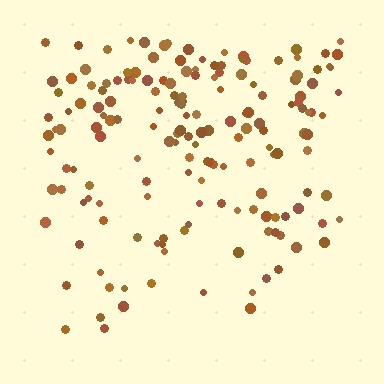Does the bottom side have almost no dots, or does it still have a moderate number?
Still a moderate number, just noticeably fewer than the top.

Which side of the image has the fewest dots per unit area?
The bottom.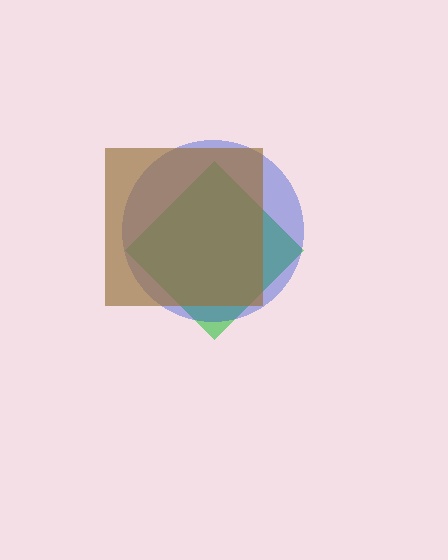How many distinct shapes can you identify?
There are 3 distinct shapes: a green diamond, a blue circle, a brown square.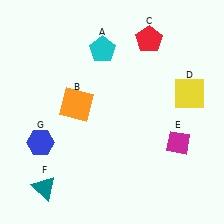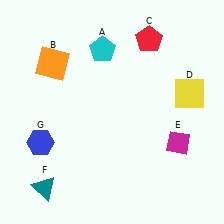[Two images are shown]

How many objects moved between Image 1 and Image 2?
1 object moved between the two images.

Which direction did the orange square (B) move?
The orange square (B) moved up.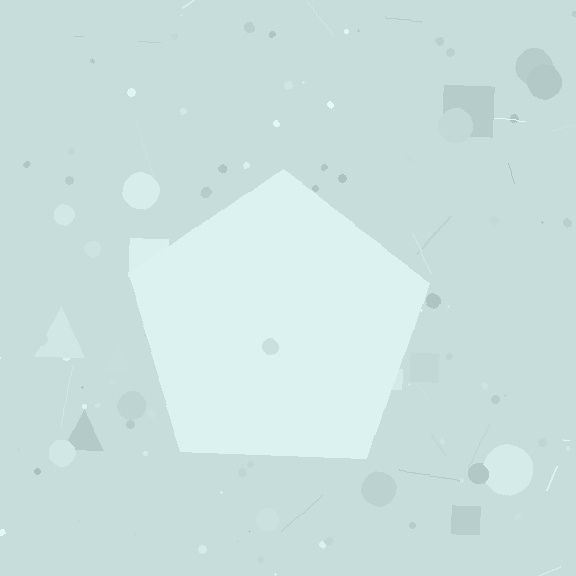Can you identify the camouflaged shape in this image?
The camouflaged shape is a pentagon.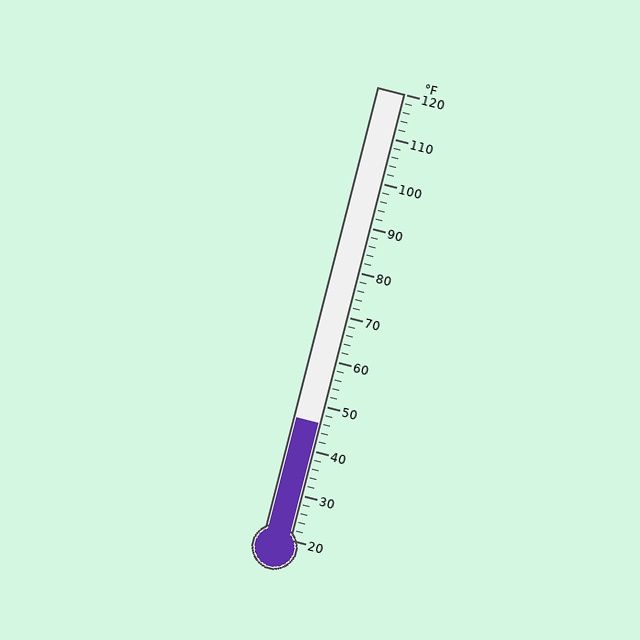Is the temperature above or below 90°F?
The temperature is below 90°F.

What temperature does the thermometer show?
The thermometer shows approximately 46°F.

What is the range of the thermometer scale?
The thermometer scale ranges from 20°F to 120°F.